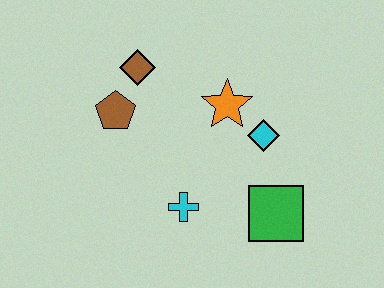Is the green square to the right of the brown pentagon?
Yes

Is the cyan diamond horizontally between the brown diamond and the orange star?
No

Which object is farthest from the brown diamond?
The green square is farthest from the brown diamond.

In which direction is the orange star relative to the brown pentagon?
The orange star is to the right of the brown pentagon.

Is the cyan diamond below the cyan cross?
No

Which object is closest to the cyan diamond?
The orange star is closest to the cyan diamond.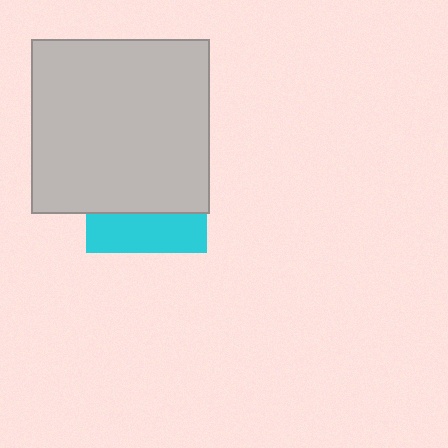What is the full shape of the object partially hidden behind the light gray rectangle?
The partially hidden object is a cyan square.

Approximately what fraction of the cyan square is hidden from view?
Roughly 67% of the cyan square is hidden behind the light gray rectangle.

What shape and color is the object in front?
The object in front is a light gray rectangle.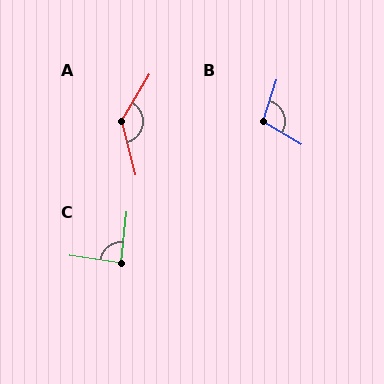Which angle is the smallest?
C, at approximately 88 degrees.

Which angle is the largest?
A, at approximately 135 degrees.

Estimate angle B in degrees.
Approximately 103 degrees.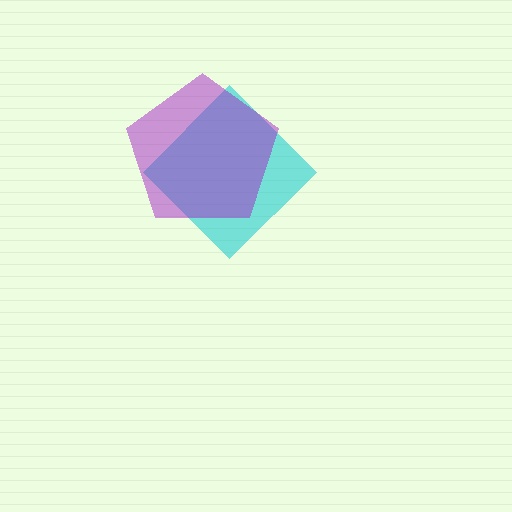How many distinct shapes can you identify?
There are 2 distinct shapes: a cyan diamond, a purple pentagon.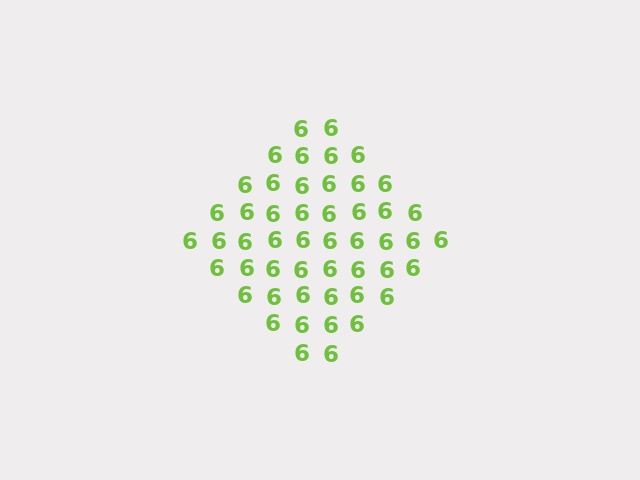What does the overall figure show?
The overall figure shows a diamond.